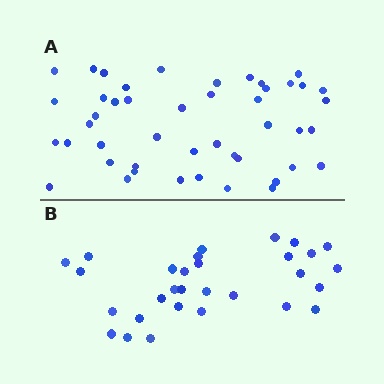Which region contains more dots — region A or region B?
Region A (the top region) has more dots.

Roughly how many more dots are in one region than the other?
Region A has approximately 15 more dots than region B.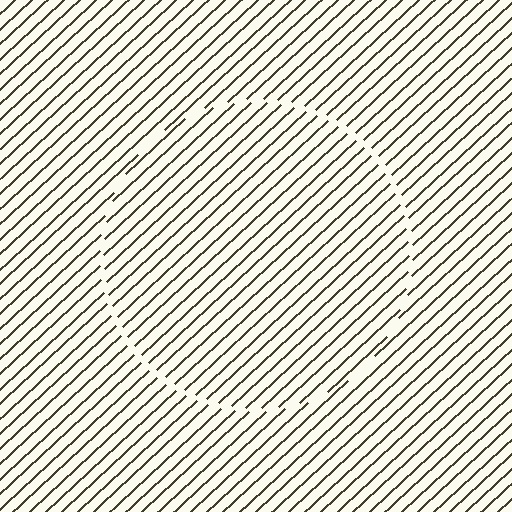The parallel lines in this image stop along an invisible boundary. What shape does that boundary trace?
An illusory circle. The interior of the shape contains the same grating, shifted by half a period — the contour is defined by the phase discontinuity where line-ends from the inner and outer gratings abut.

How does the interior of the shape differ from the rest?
The interior of the shape contains the same grating, shifted by half a period — the contour is defined by the phase discontinuity where line-ends from the inner and outer gratings abut.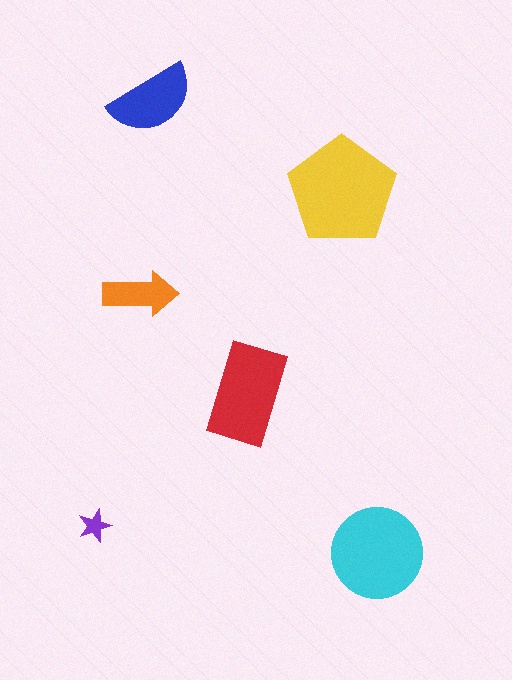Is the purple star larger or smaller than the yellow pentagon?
Smaller.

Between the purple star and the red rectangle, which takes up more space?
The red rectangle.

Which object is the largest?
The yellow pentagon.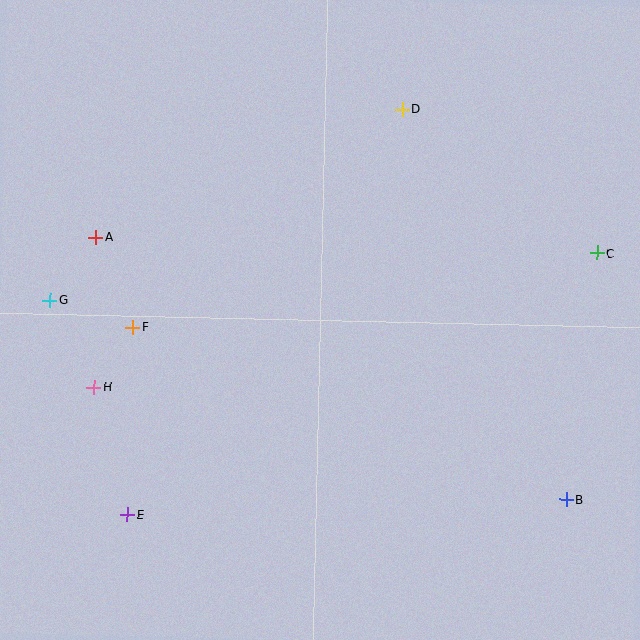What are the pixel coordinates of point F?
Point F is at (133, 327).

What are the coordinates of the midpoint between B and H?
The midpoint between B and H is at (330, 443).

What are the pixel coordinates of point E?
Point E is at (127, 515).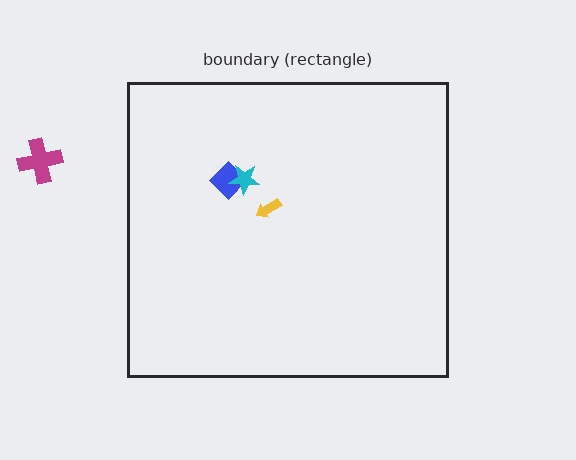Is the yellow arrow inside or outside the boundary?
Inside.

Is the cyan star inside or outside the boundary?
Inside.